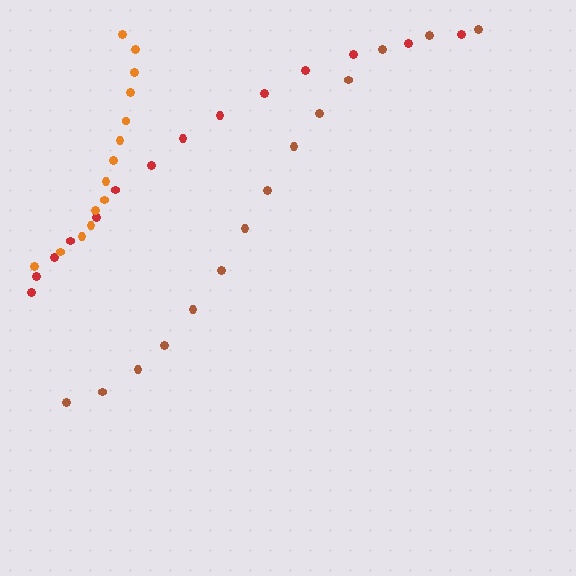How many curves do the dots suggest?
There are 3 distinct paths.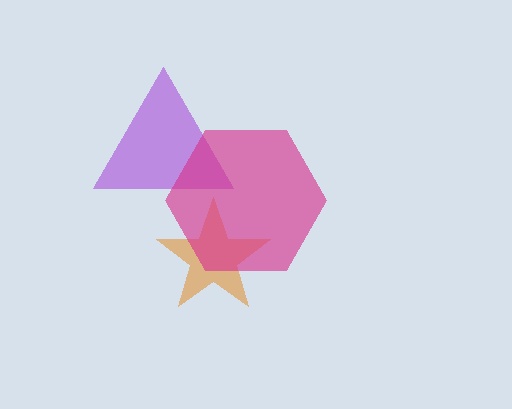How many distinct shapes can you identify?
There are 3 distinct shapes: a purple triangle, an orange star, a magenta hexagon.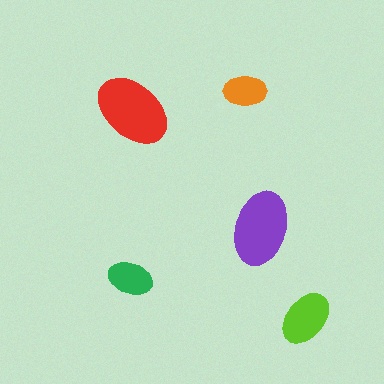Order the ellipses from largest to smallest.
the red one, the purple one, the lime one, the green one, the orange one.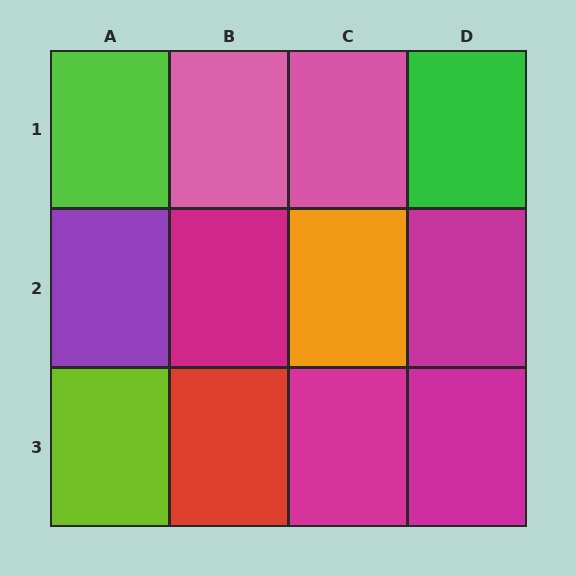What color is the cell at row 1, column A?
Lime.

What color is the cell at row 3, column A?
Lime.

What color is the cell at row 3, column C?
Magenta.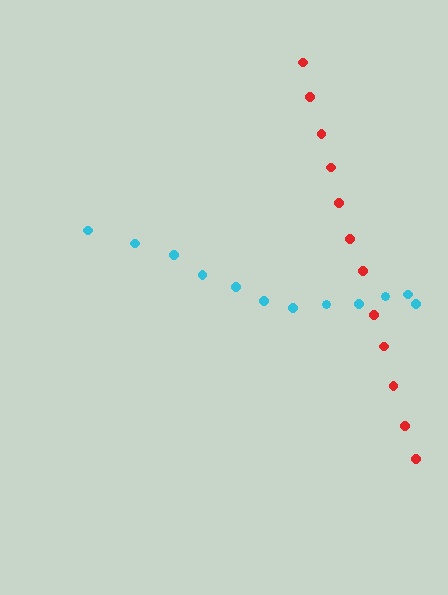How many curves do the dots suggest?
There are 2 distinct paths.